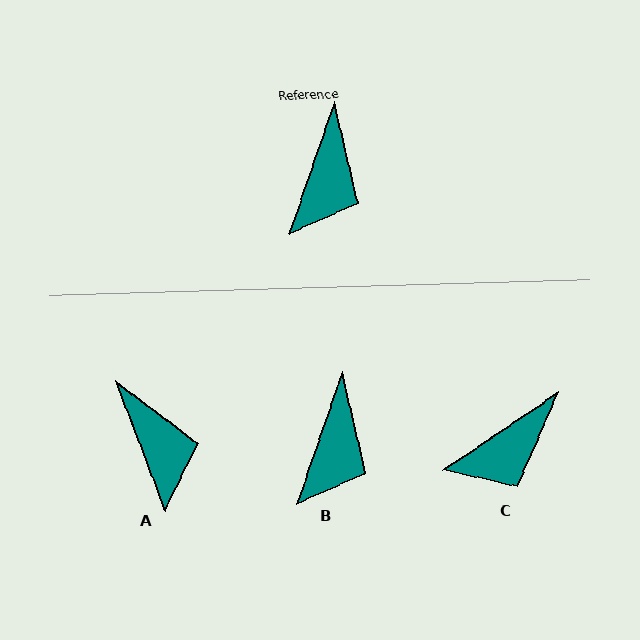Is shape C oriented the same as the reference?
No, it is off by about 37 degrees.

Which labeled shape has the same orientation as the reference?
B.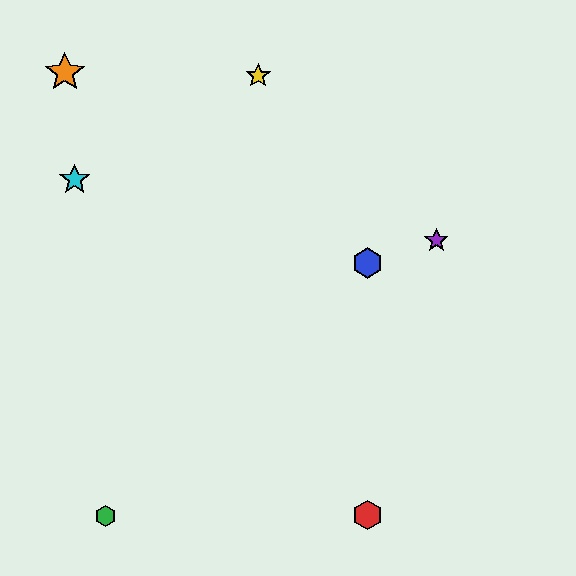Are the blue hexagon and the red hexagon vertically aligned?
Yes, both are at x≈367.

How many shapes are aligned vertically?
2 shapes (the red hexagon, the blue hexagon) are aligned vertically.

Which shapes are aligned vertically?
The red hexagon, the blue hexagon are aligned vertically.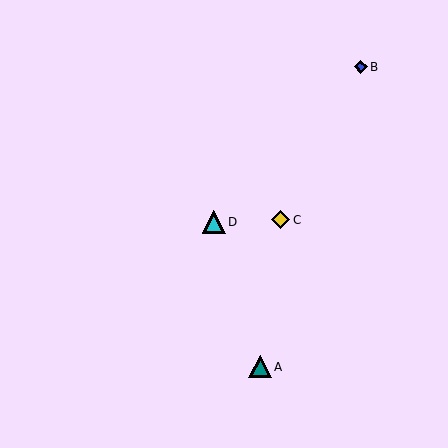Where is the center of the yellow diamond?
The center of the yellow diamond is at (281, 220).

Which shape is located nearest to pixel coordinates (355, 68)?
The blue diamond (labeled B) at (361, 67) is nearest to that location.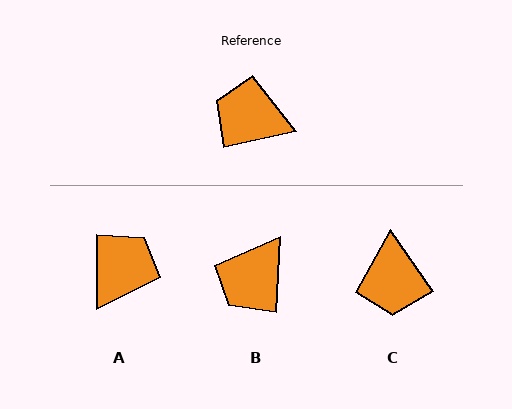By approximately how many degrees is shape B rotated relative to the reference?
Approximately 75 degrees counter-clockwise.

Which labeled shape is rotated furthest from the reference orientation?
C, about 113 degrees away.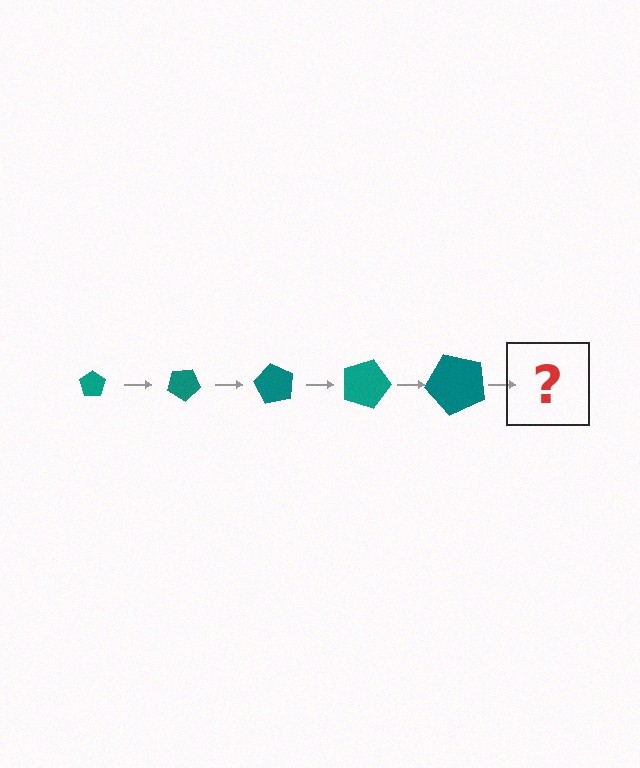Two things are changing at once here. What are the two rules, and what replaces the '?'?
The two rules are that the pentagon grows larger each step and it rotates 30 degrees each step. The '?' should be a pentagon, larger than the previous one and rotated 150 degrees from the start.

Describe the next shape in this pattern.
It should be a pentagon, larger than the previous one and rotated 150 degrees from the start.